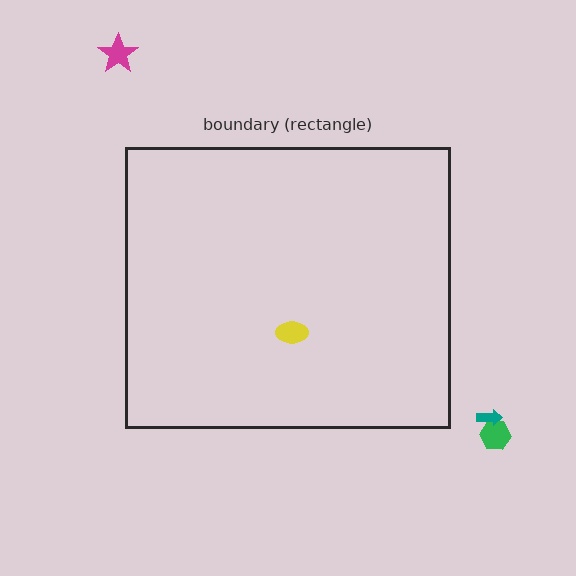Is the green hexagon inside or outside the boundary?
Outside.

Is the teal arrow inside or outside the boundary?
Outside.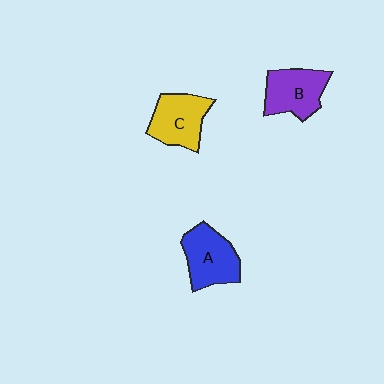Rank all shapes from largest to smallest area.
From largest to smallest: A (blue), C (yellow), B (purple).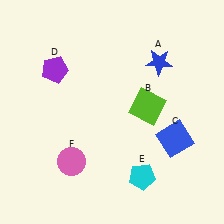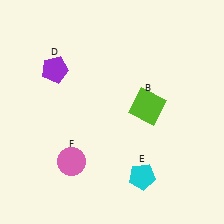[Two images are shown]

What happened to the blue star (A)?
The blue star (A) was removed in Image 2. It was in the top-right area of Image 1.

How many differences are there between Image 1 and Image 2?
There are 2 differences between the two images.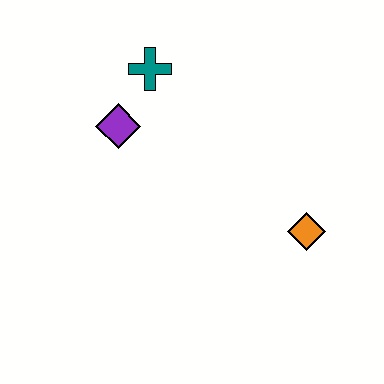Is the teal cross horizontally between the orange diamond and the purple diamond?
Yes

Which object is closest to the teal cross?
The purple diamond is closest to the teal cross.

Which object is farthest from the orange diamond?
The teal cross is farthest from the orange diamond.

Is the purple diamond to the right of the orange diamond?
No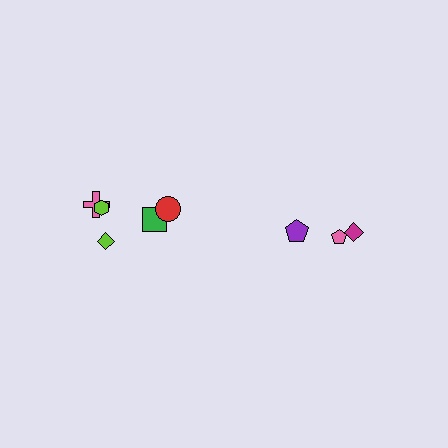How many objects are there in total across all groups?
There are 8 objects.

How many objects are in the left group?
There are 5 objects.